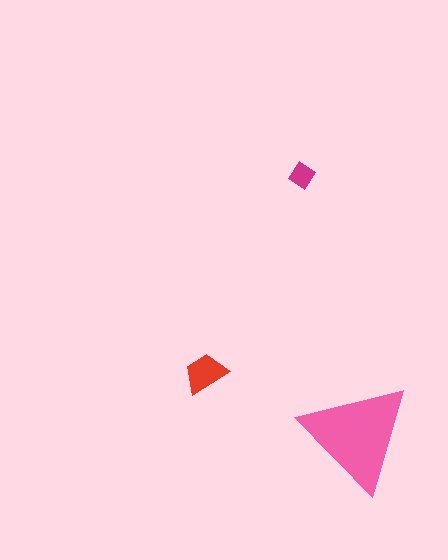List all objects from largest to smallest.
The pink triangle, the red trapezoid, the magenta diamond.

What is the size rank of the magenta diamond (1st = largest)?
3rd.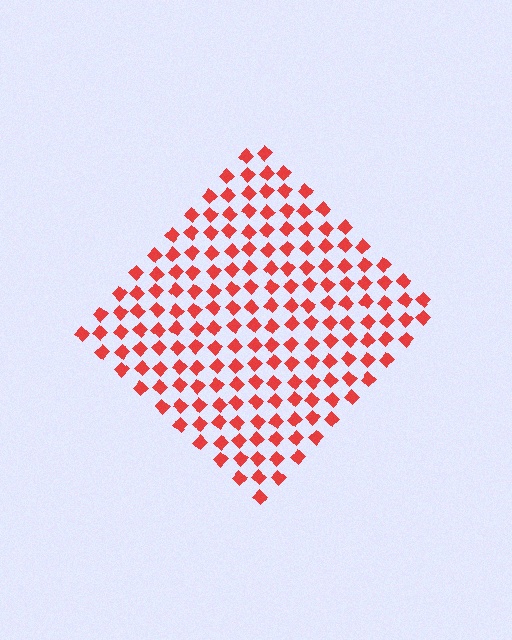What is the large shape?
The large shape is a diamond.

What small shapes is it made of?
It is made of small diamonds.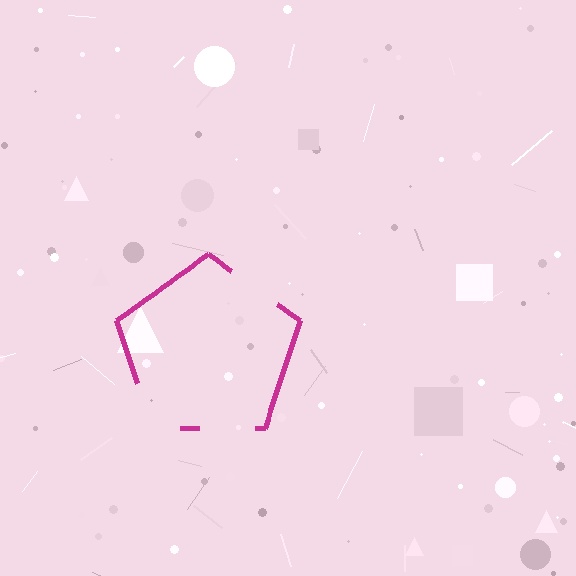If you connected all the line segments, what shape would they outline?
They would outline a pentagon.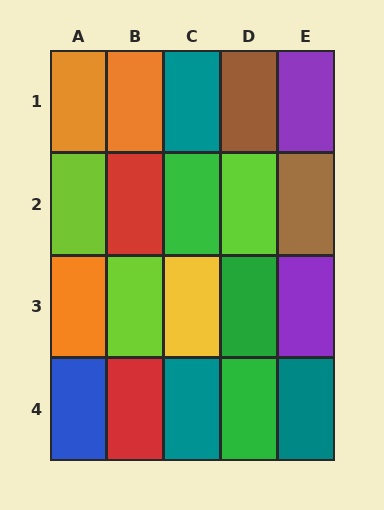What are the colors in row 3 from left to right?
Orange, lime, yellow, green, purple.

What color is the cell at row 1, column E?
Purple.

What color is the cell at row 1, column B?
Orange.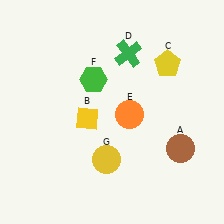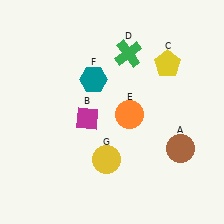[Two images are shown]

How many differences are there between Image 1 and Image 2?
There are 2 differences between the two images.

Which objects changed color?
B changed from yellow to magenta. F changed from green to teal.